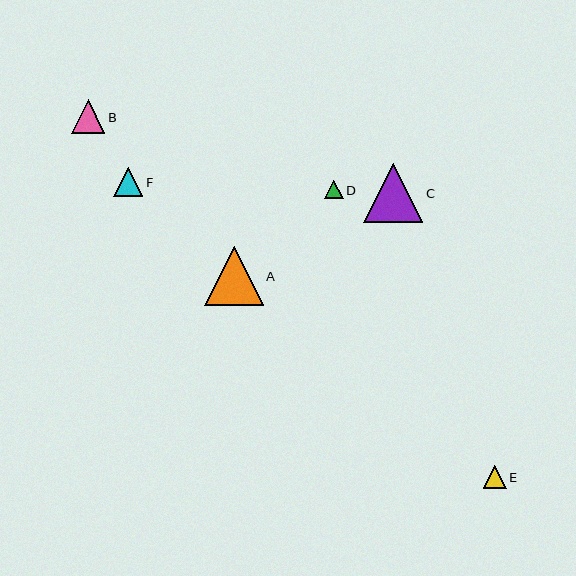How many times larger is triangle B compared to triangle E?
Triangle B is approximately 1.4 times the size of triangle E.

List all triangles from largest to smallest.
From largest to smallest: C, A, B, F, E, D.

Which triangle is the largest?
Triangle C is the largest with a size of approximately 59 pixels.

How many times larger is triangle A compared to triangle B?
Triangle A is approximately 1.7 times the size of triangle B.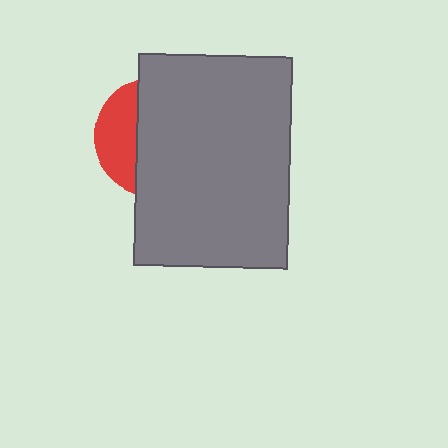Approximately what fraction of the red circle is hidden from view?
Roughly 70% of the red circle is hidden behind the gray rectangle.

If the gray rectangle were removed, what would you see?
You would see the complete red circle.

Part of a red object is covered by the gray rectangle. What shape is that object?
It is a circle.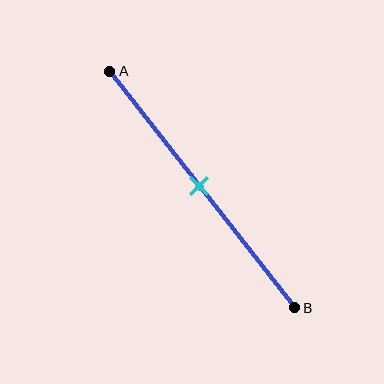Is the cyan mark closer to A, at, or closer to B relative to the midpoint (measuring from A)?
The cyan mark is approximately at the midpoint of segment AB.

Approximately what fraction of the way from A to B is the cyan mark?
The cyan mark is approximately 50% of the way from A to B.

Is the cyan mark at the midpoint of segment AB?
Yes, the mark is approximately at the midpoint.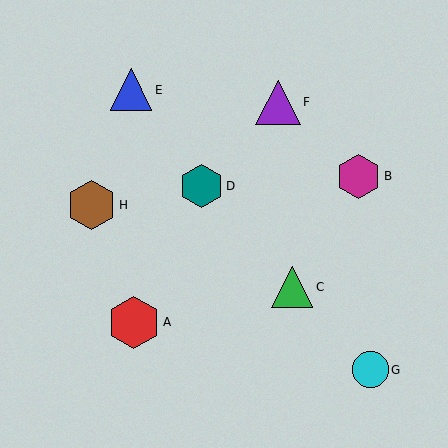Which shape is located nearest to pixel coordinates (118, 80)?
The blue triangle (labeled E) at (131, 90) is nearest to that location.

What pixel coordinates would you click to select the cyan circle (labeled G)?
Click at (370, 370) to select the cyan circle G.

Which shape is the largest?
The red hexagon (labeled A) is the largest.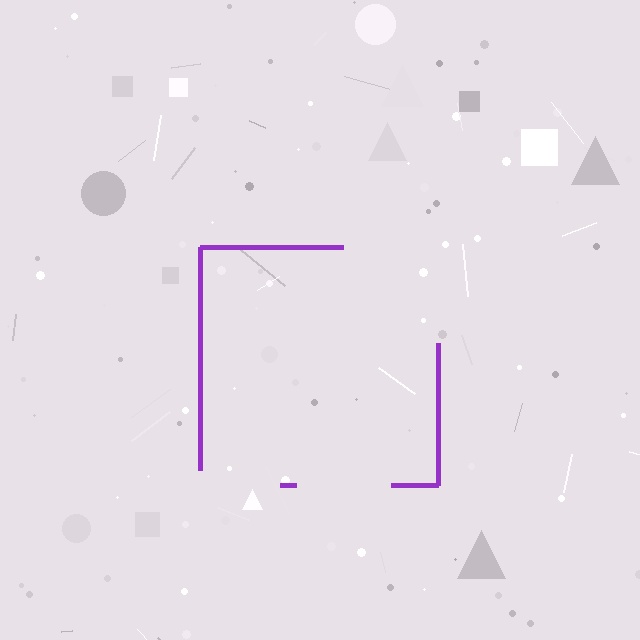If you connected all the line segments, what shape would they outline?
They would outline a square.